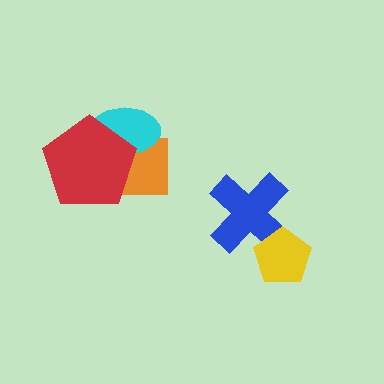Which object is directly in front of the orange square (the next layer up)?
The cyan ellipse is directly in front of the orange square.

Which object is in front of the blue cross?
The yellow pentagon is in front of the blue cross.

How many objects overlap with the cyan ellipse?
2 objects overlap with the cyan ellipse.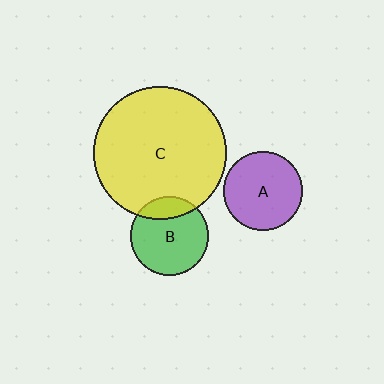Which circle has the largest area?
Circle C (yellow).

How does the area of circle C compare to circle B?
Approximately 2.9 times.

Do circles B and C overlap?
Yes.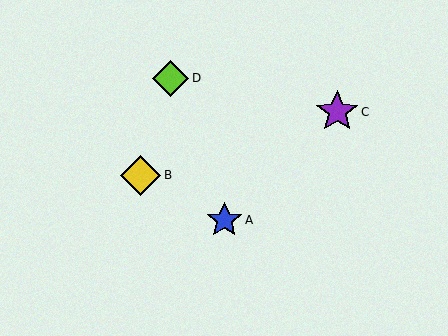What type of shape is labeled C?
Shape C is a purple star.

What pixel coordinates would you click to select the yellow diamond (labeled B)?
Click at (141, 175) to select the yellow diamond B.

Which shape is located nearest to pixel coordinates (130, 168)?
The yellow diamond (labeled B) at (141, 175) is nearest to that location.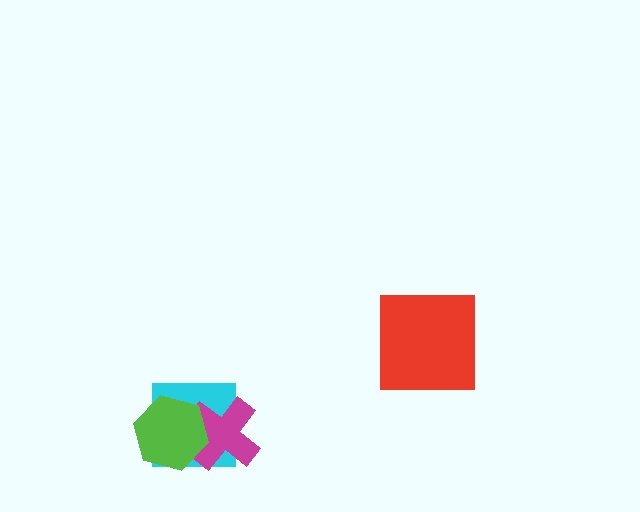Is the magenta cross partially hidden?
Yes, it is partially covered by another shape.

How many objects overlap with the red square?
0 objects overlap with the red square.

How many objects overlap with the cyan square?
2 objects overlap with the cyan square.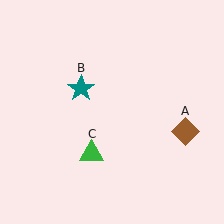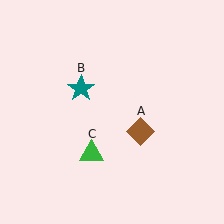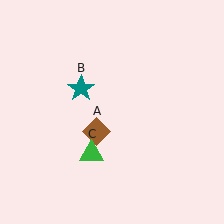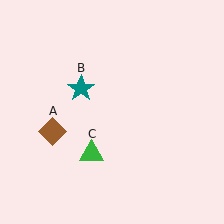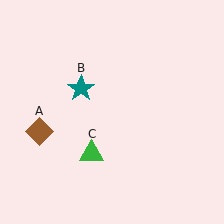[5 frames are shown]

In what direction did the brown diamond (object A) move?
The brown diamond (object A) moved left.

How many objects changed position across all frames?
1 object changed position: brown diamond (object A).